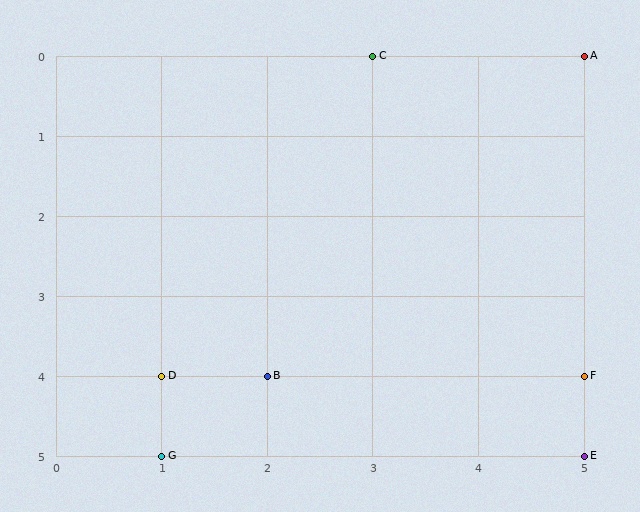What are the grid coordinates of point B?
Point B is at grid coordinates (2, 4).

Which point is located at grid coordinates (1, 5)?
Point G is at (1, 5).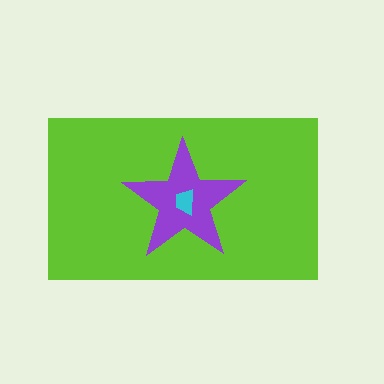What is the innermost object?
The cyan trapezoid.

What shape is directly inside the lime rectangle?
The purple star.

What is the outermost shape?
The lime rectangle.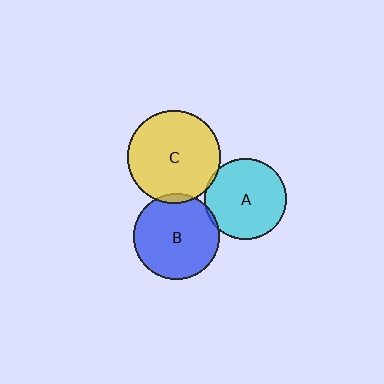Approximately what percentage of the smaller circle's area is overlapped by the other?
Approximately 5%.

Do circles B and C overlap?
Yes.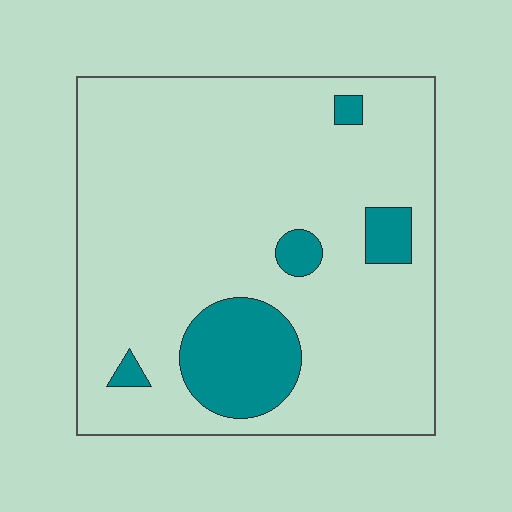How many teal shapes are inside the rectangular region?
5.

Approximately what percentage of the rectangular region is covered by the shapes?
Approximately 15%.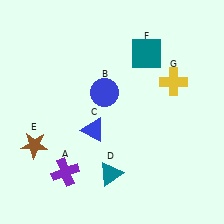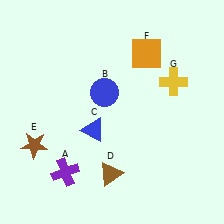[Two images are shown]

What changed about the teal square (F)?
In Image 1, F is teal. In Image 2, it changed to orange.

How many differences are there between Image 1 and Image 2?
There are 2 differences between the two images.